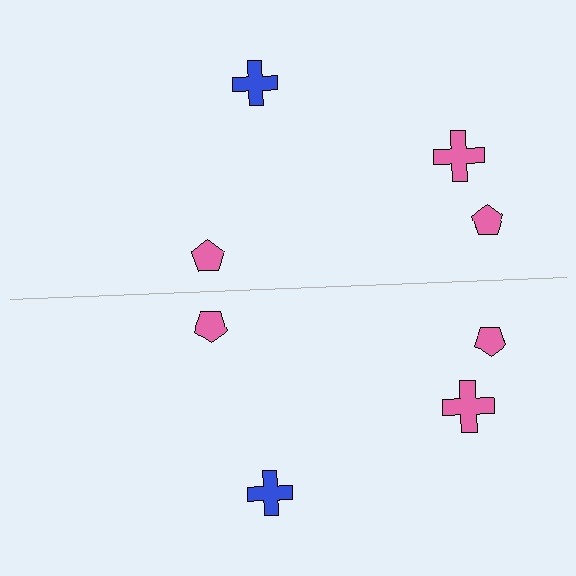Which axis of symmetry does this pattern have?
The pattern has a horizontal axis of symmetry running through the center of the image.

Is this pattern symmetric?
Yes, this pattern has bilateral (reflection) symmetry.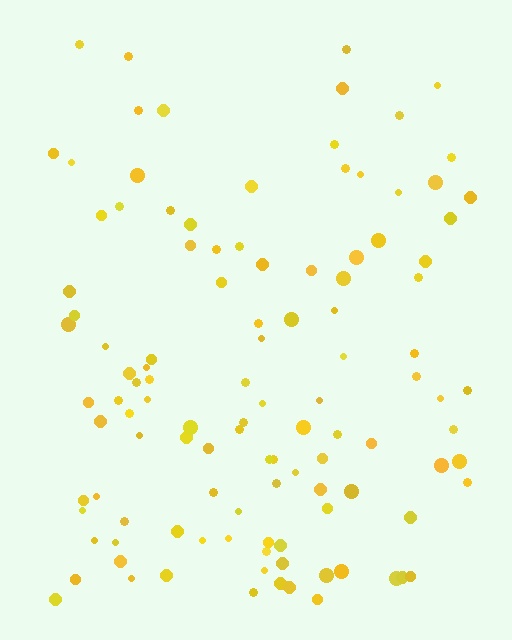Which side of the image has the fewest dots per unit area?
The top.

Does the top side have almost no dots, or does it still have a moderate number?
Still a moderate number, just noticeably fewer than the bottom.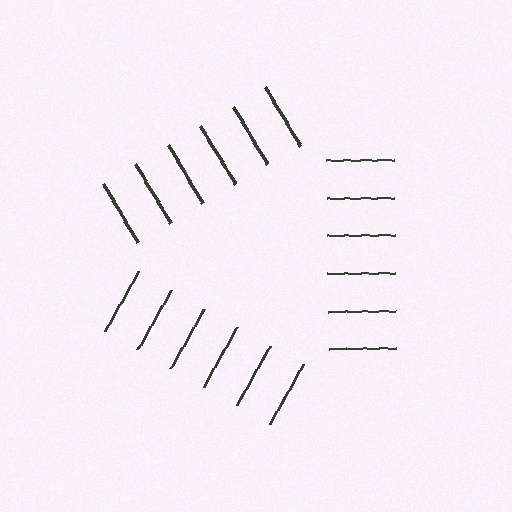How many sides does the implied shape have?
3 sides — the line-ends trace a triangle.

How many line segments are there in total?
18 — 6 along each of the 3 edges.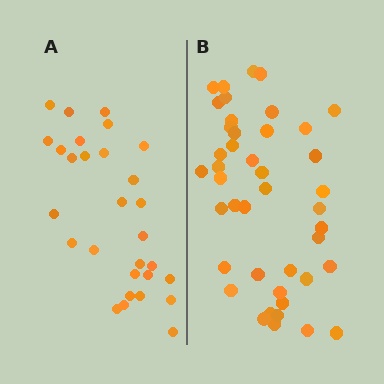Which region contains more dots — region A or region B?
Region B (the right region) has more dots.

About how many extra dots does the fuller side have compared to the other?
Region B has approximately 15 more dots than region A.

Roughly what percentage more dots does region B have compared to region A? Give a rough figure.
About 50% more.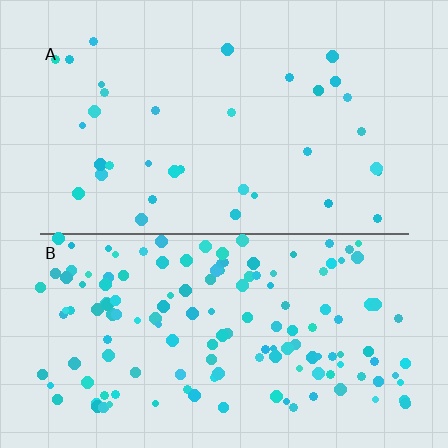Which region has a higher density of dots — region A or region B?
B (the bottom).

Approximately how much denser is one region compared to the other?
Approximately 4.2× — region B over region A.